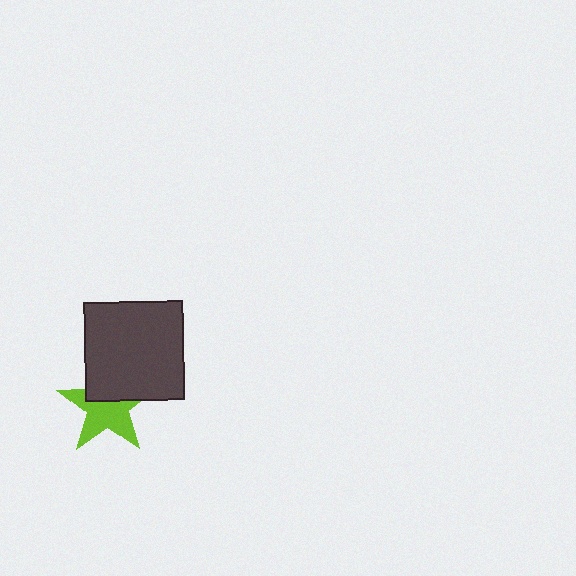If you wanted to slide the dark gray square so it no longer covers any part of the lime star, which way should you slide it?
Slide it up — that is the most direct way to separate the two shapes.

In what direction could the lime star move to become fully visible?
The lime star could move down. That would shift it out from behind the dark gray square entirely.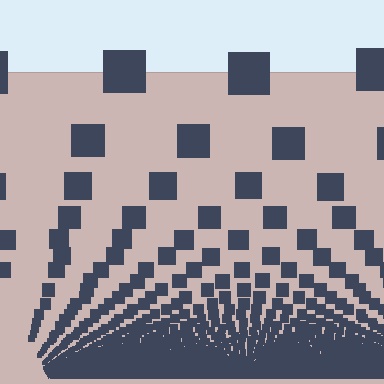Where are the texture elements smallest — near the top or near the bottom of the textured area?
Near the bottom.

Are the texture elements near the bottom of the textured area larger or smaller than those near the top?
Smaller. The gradient is inverted — elements near the bottom are smaller and denser.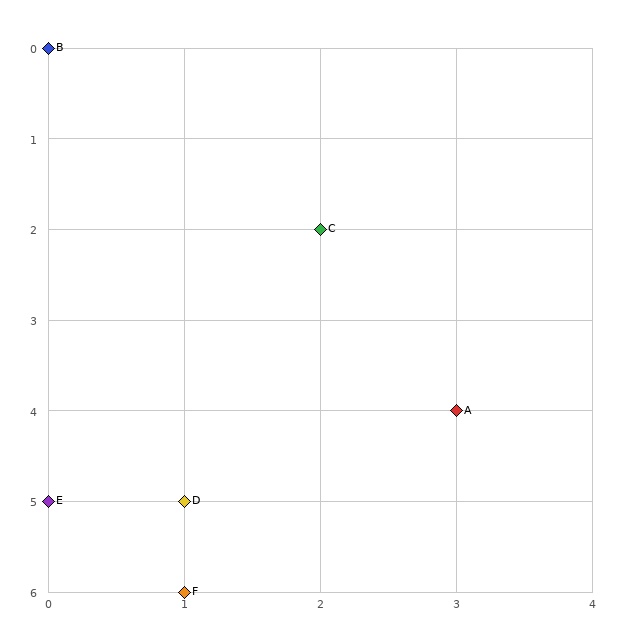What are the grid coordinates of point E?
Point E is at grid coordinates (0, 5).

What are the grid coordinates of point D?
Point D is at grid coordinates (1, 5).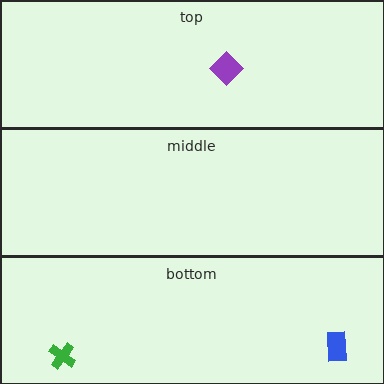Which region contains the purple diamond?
The top region.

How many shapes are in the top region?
1.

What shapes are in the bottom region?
The green cross, the blue rectangle.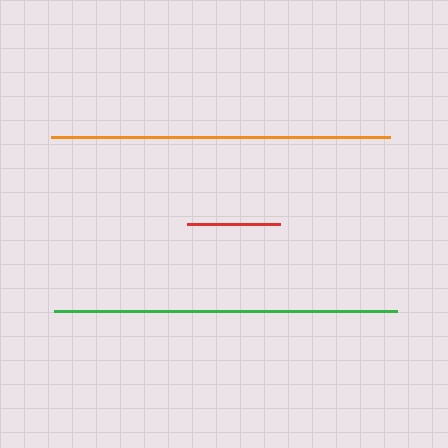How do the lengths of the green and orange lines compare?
The green and orange lines are approximately the same length.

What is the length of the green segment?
The green segment is approximately 343 pixels long.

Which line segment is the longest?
The green line is the longest at approximately 343 pixels.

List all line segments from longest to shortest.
From longest to shortest: green, orange, red.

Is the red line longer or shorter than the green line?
The green line is longer than the red line.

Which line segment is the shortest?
The red line is the shortest at approximately 93 pixels.